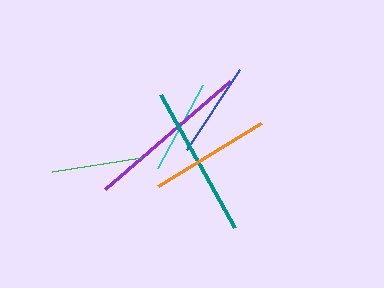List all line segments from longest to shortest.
From longest to shortest: purple, teal, orange, blue, cyan, green.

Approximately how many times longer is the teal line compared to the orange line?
The teal line is approximately 1.3 times the length of the orange line.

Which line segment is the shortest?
The green line is the shortest at approximately 91 pixels.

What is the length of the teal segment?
The teal segment is approximately 152 pixels long.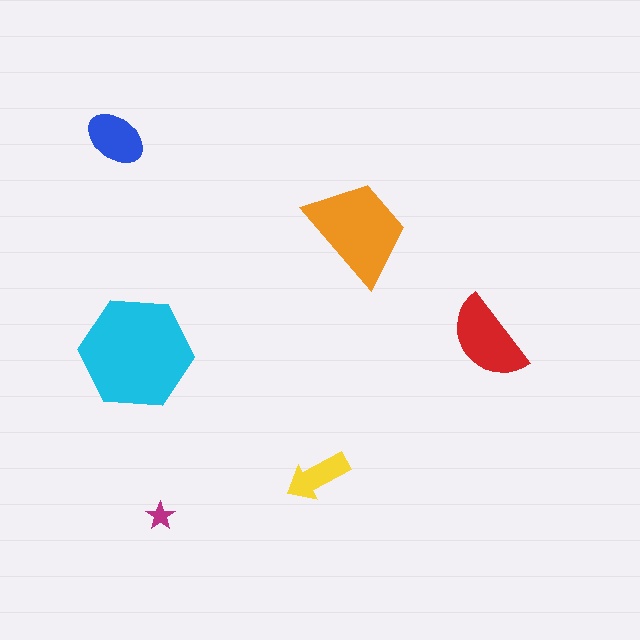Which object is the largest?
The cyan hexagon.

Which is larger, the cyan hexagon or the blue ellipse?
The cyan hexagon.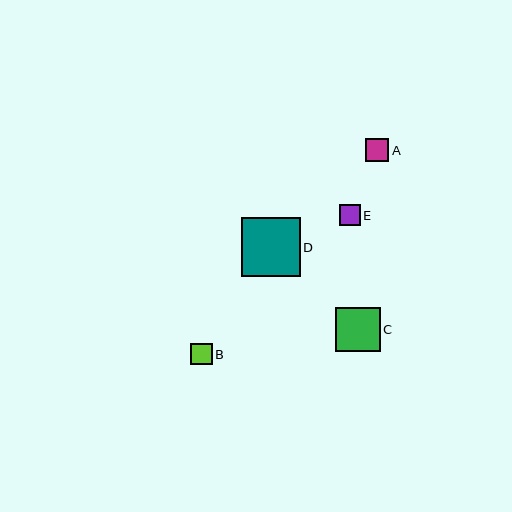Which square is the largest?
Square D is the largest with a size of approximately 59 pixels.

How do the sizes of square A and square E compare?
Square A and square E are approximately the same size.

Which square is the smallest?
Square E is the smallest with a size of approximately 21 pixels.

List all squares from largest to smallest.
From largest to smallest: D, C, A, B, E.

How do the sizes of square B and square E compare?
Square B and square E are approximately the same size.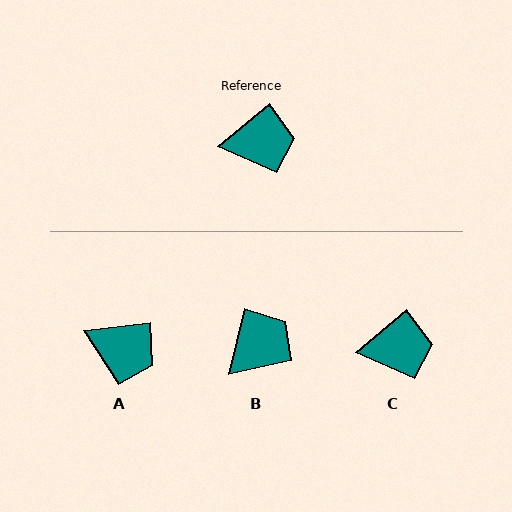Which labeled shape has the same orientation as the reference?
C.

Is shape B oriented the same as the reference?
No, it is off by about 36 degrees.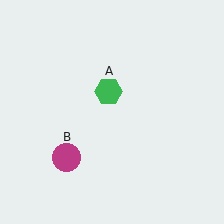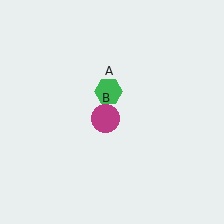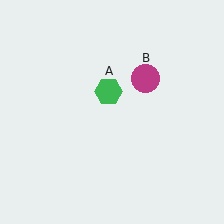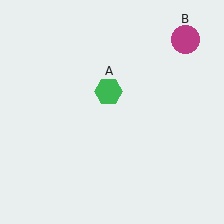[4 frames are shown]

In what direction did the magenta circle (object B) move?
The magenta circle (object B) moved up and to the right.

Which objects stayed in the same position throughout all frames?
Green hexagon (object A) remained stationary.